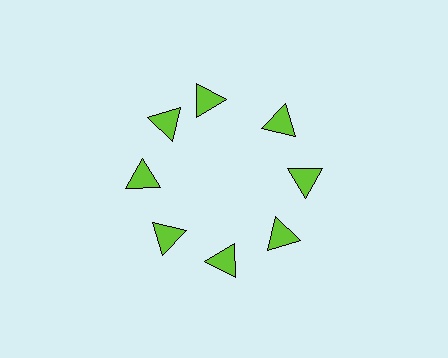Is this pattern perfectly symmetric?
No. The 8 lime triangles are arranged in a ring, but one element near the 12 o'clock position is rotated out of alignment along the ring, breaking the 8-fold rotational symmetry.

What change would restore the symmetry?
The symmetry would be restored by rotating it back into even spacing with its neighbors so that all 8 triangles sit at equal angles and equal distance from the center.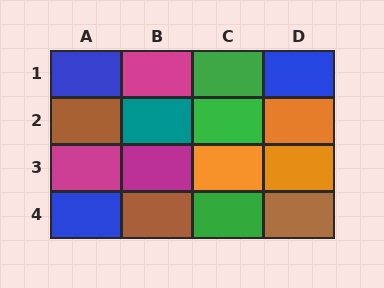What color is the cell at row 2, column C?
Green.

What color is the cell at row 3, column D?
Orange.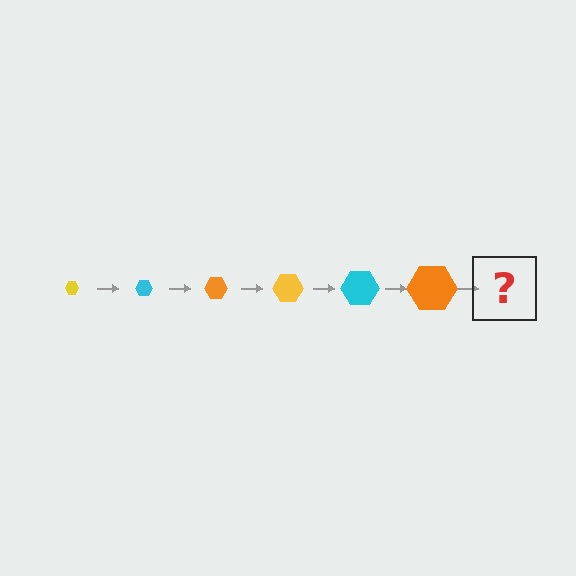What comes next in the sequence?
The next element should be a yellow hexagon, larger than the previous one.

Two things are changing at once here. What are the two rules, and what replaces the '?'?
The two rules are that the hexagon grows larger each step and the color cycles through yellow, cyan, and orange. The '?' should be a yellow hexagon, larger than the previous one.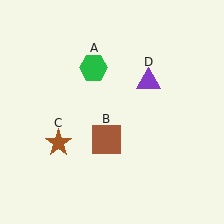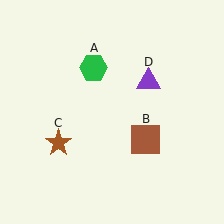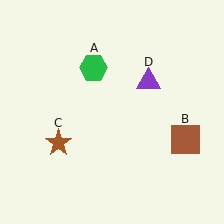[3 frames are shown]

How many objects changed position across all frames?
1 object changed position: brown square (object B).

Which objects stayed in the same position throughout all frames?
Green hexagon (object A) and brown star (object C) and purple triangle (object D) remained stationary.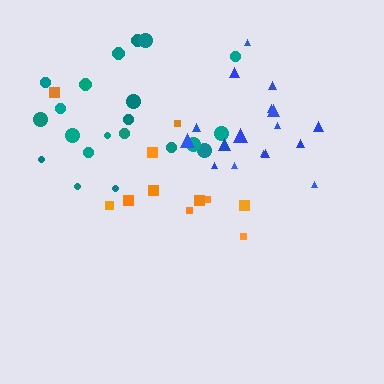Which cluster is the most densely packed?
Blue.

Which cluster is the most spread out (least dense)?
Orange.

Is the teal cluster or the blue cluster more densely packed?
Blue.